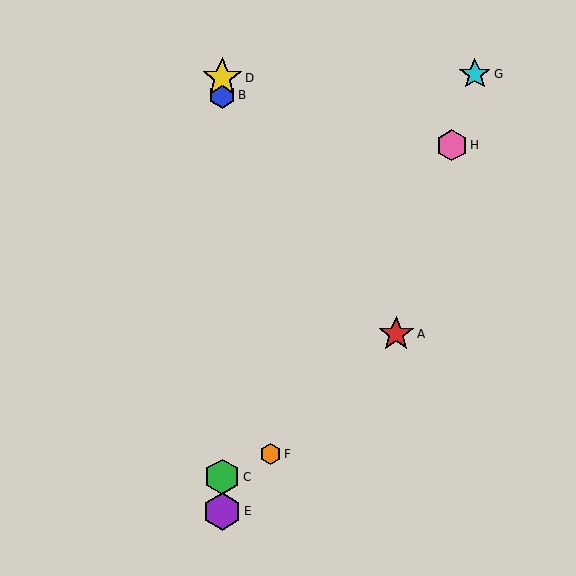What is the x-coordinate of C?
Object C is at x≈222.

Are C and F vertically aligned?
No, C is at x≈222 and F is at x≈271.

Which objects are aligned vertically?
Objects B, C, D, E are aligned vertically.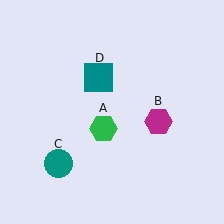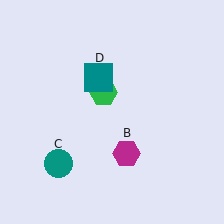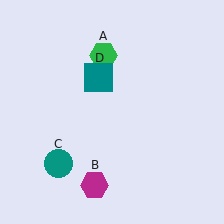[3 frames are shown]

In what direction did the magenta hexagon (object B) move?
The magenta hexagon (object B) moved down and to the left.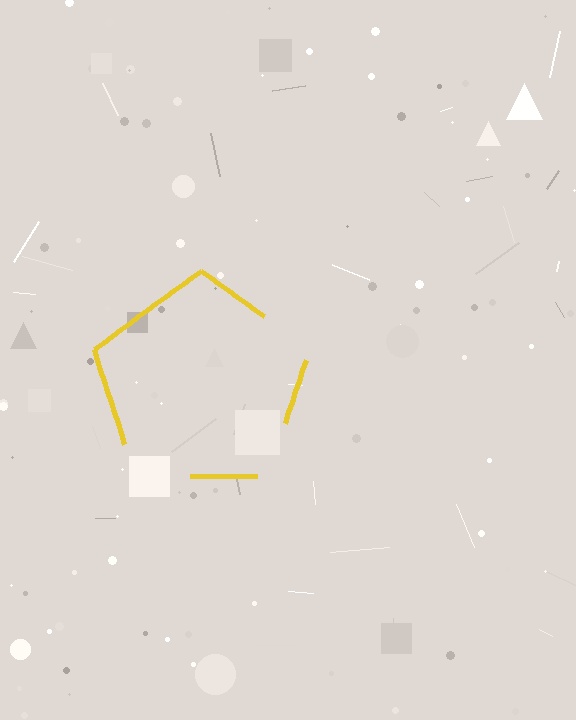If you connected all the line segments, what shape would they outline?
They would outline a pentagon.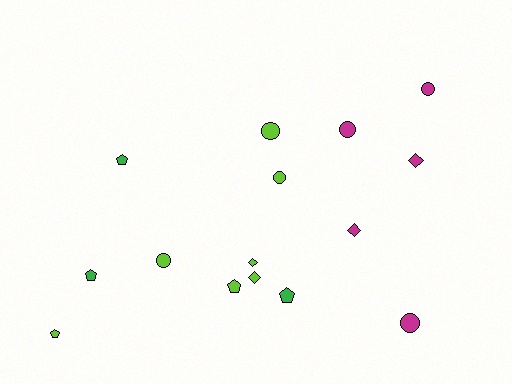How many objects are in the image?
There are 15 objects.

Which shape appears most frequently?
Circle, with 6 objects.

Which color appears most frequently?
Lime, with 7 objects.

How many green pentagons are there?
There are 3 green pentagons.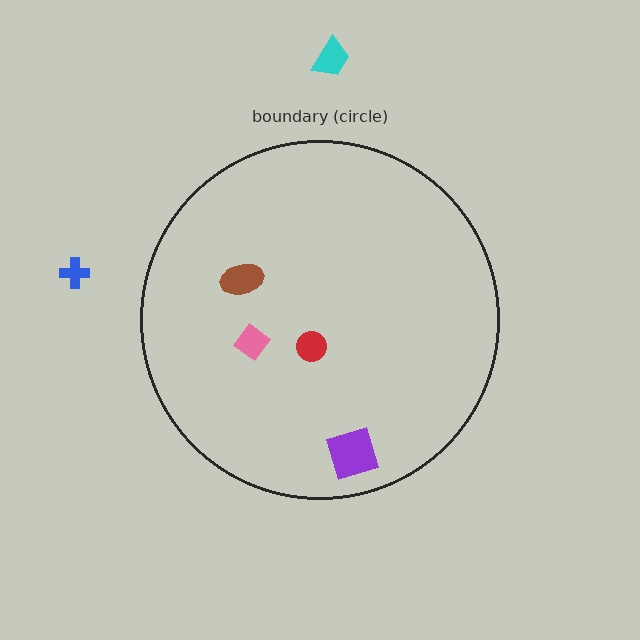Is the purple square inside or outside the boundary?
Inside.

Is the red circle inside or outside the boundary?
Inside.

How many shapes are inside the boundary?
4 inside, 2 outside.